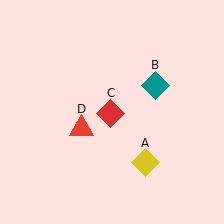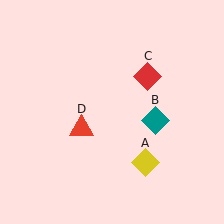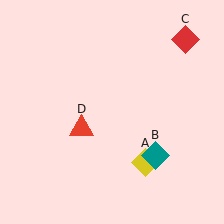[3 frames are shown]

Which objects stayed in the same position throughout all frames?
Yellow diamond (object A) and red triangle (object D) remained stationary.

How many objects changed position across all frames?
2 objects changed position: teal diamond (object B), red diamond (object C).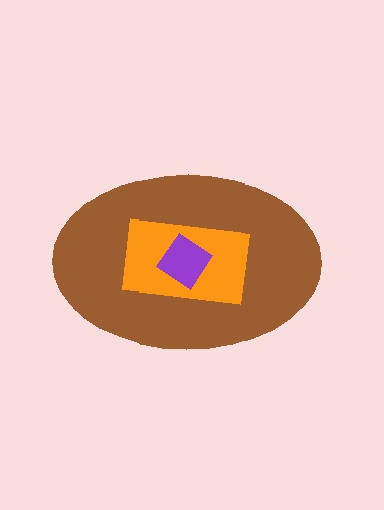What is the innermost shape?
The purple diamond.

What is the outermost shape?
The brown ellipse.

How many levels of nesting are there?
3.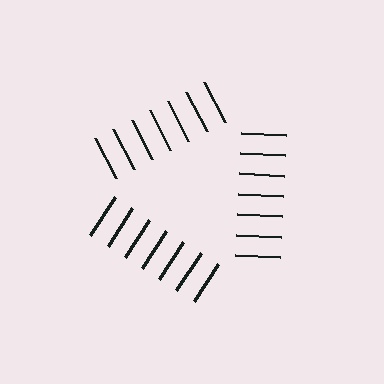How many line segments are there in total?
21 — 7 along each of the 3 edges.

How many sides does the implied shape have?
3 sides — the line-ends trace a triangle.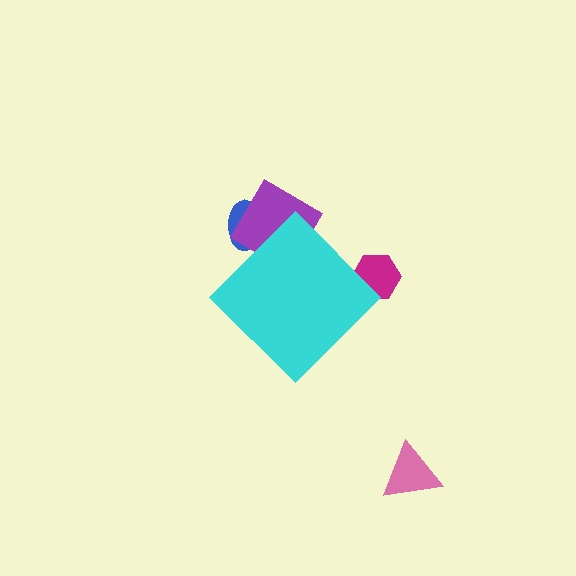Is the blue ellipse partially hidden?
Yes, the blue ellipse is partially hidden behind the cyan diamond.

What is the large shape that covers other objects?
A cyan diamond.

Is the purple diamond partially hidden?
Yes, the purple diamond is partially hidden behind the cyan diamond.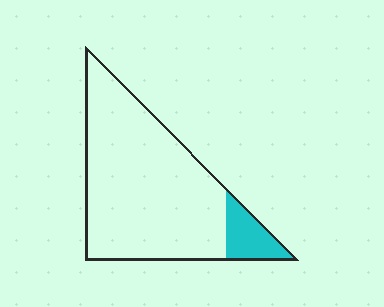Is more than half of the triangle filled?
No.